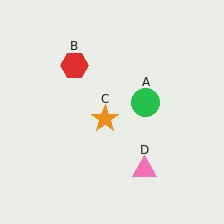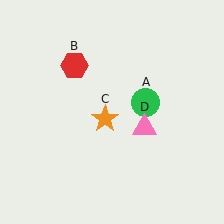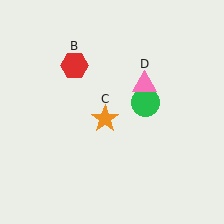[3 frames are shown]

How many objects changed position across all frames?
1 object changed position: pink triangle (object D).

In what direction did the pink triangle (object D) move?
The pink triangle (object D) moved up.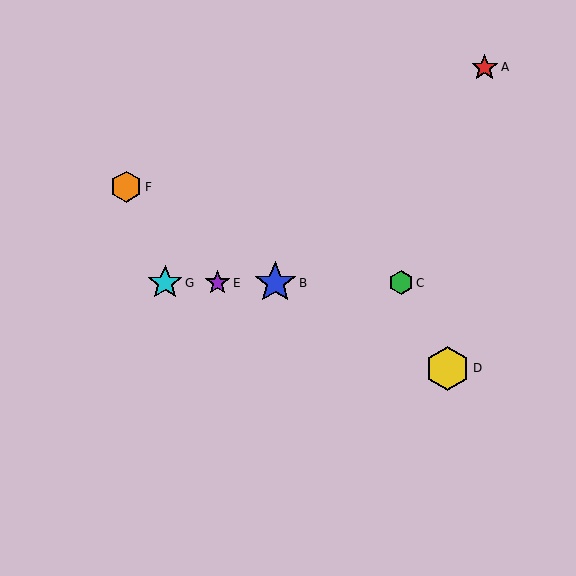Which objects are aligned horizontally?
Objects B, C, E, G are aligned horizontally.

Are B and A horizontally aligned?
No, B is at y≈283 and A is at y≈67.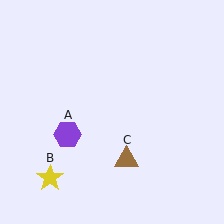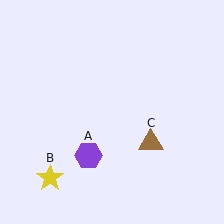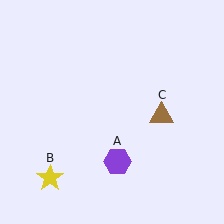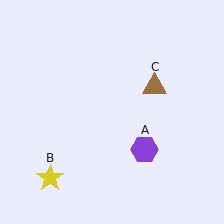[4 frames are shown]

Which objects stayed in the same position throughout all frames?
Yellow star (object B) remained stationary.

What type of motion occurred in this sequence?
The purple hexagon (object A), brown triangle (object C) rotated counterclockwise around the center of the scene.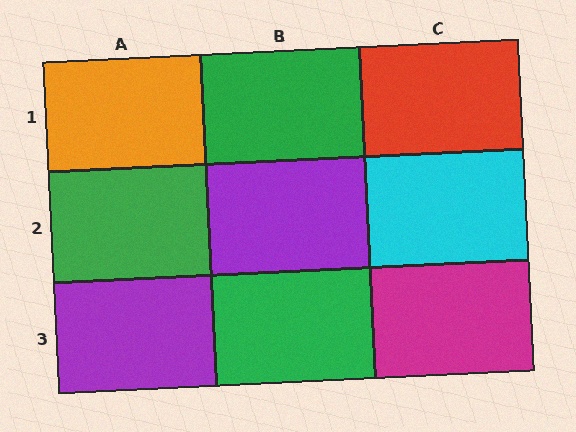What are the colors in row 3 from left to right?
Purple, green, magenta.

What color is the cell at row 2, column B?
Purple.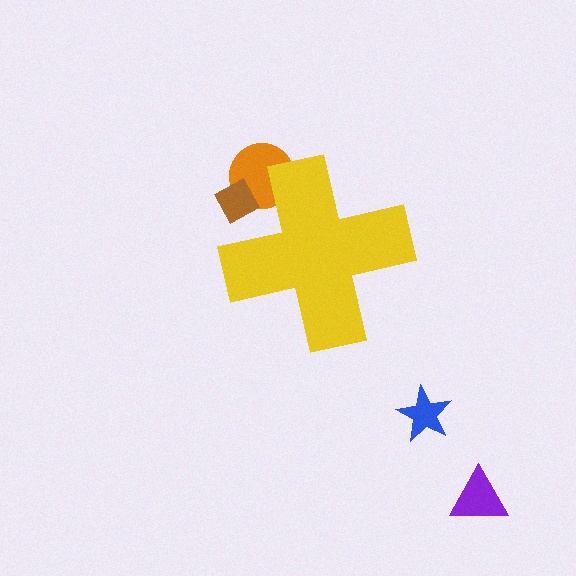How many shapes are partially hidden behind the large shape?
2 shapes are partially hidden.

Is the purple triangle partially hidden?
No, the purple triangle is fully visible.